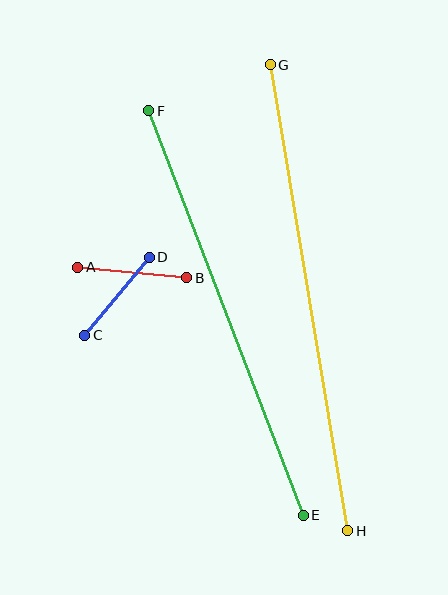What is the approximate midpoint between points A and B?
The midpoint is at approximately (132, 273) pixels.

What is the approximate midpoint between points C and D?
The midpoint is at approximately (117, 296) pixels.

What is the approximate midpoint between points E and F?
The midpoint is at approximately (226, 313) pixels.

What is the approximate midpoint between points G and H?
The midpoint is at approximately (309, 298) pixels.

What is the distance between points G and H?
The distance is approximately 473 pixels.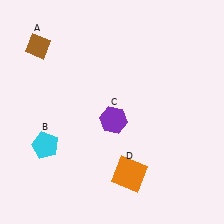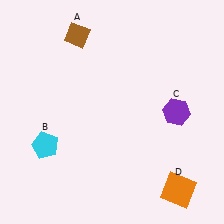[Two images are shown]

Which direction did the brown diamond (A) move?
The brown diamond (A) moved right.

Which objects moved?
The objects that moved are: the brown diamond (A), the purple hexagon (C), the orange square (D).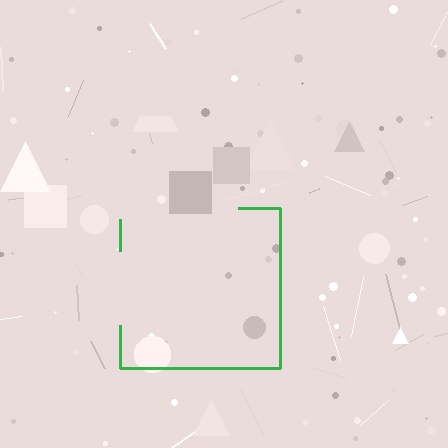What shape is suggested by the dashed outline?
The dashed outline suggests a square.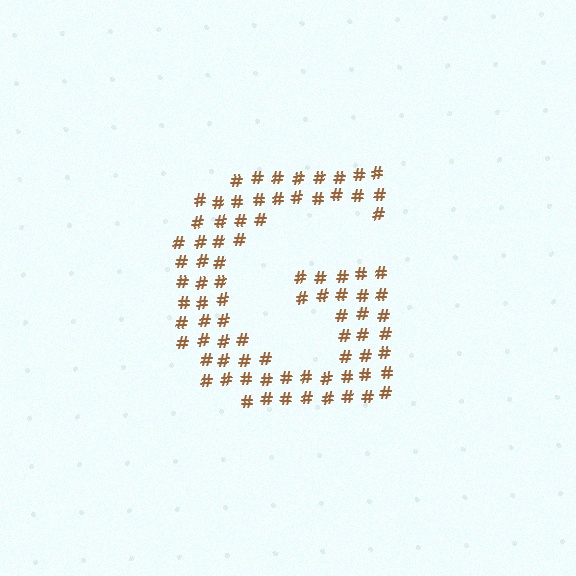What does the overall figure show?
The overall figure shows the letter G.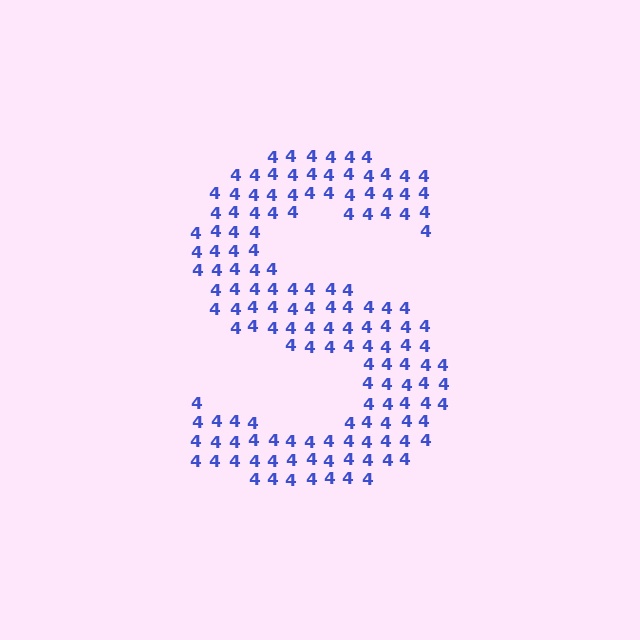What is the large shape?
The large shape is the letter S.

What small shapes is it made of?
It is made of small digit 4's.